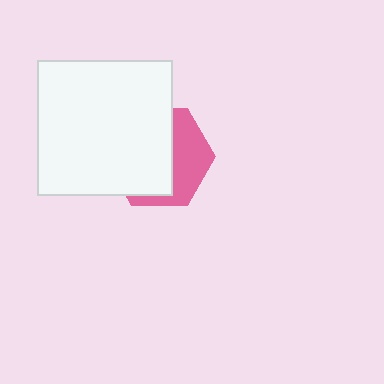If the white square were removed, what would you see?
You would see the complete pink hexagon.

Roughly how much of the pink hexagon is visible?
A small part of it is visible (roughly 39%).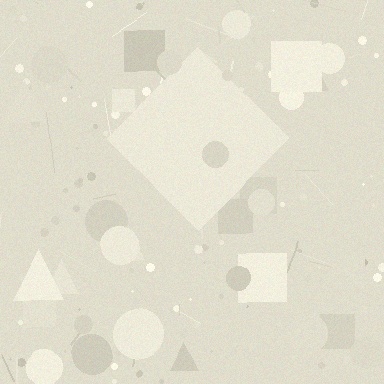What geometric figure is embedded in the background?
A diamond is embedded in the background.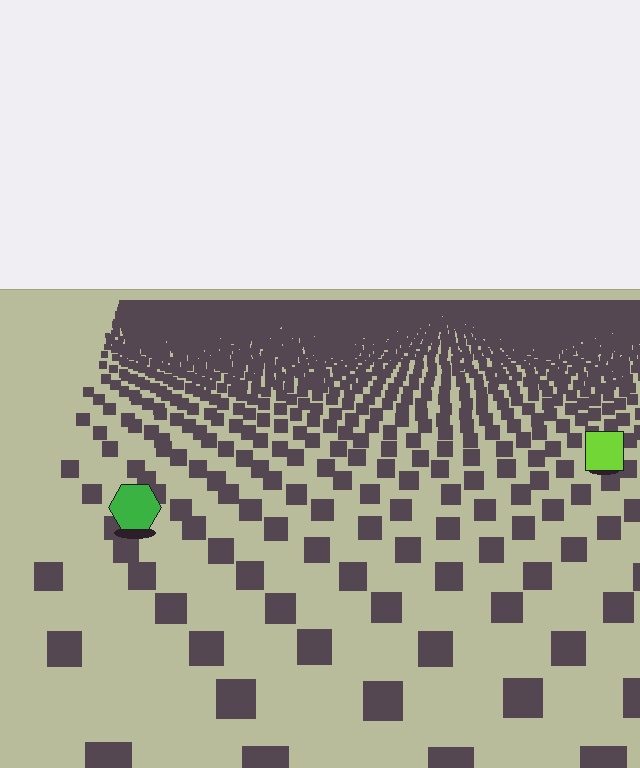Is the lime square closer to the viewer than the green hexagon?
No. The green hexagon is closer — you can tell from the texture gradient: the ground texture is coarser near it.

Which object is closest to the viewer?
The green hexagon is closest. The texture marks near it are larger and more spread out.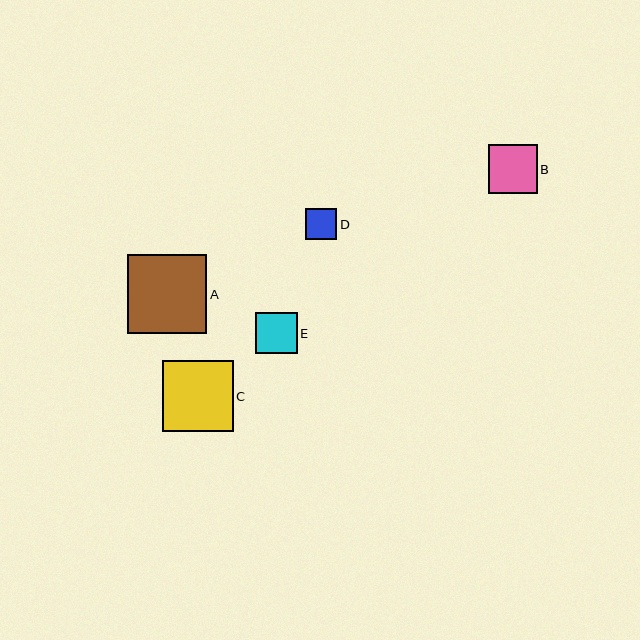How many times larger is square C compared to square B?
Square C is approximately 1.5 times the size of square B.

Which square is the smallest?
Square D is the smallest with a size of approximately 31 pixels.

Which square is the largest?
Square A is the largest with a size of approximately 79 pixels.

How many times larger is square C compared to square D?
Square C is approximately 2.3 times the size of square D.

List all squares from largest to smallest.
From largest to smallest: A, C, B, E, D.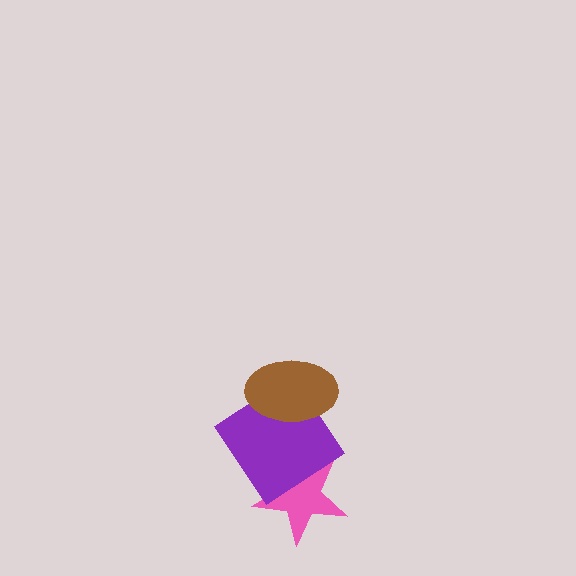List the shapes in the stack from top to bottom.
From top to bottom: the brown ellipse, the purple diamond, the pink star.